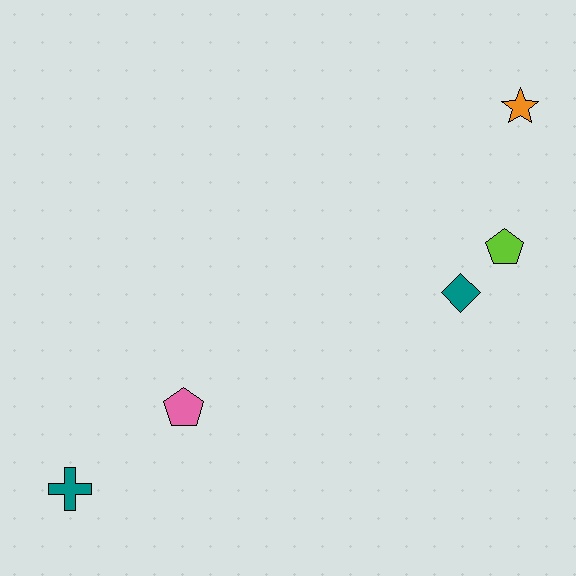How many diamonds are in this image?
There is 1 diamond.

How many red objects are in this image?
There are no red objects.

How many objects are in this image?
There are 5 objects.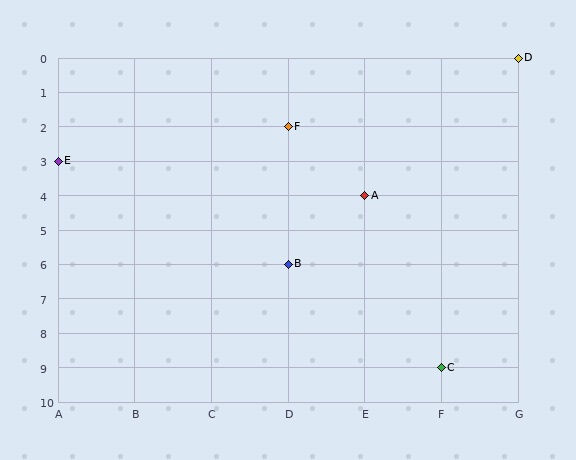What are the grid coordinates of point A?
Point A is at grid coordinates (E, 4).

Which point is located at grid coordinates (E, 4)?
Point A is at (E, 4).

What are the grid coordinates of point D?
Point D is at grid coordinates (G, 0).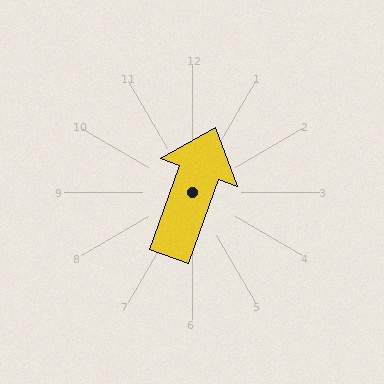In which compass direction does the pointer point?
North.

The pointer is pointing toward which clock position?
Roughly 1 o'clock.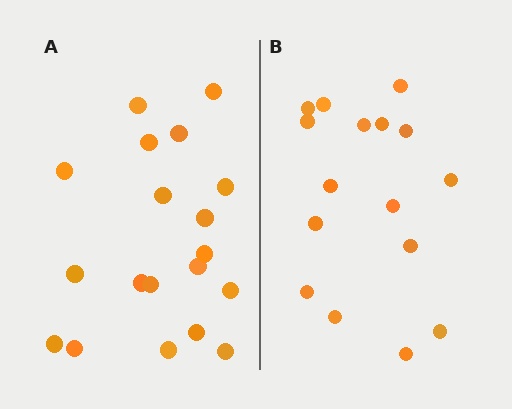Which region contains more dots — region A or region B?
Region A (the left region) has more dots.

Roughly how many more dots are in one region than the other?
Region A has just a few more — roughly 2 or 3 more dots than region B.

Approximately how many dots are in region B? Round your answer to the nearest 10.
About 20 dots. (The exact count is 16, which rounds to 20.)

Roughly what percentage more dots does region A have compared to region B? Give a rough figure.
About 20% more.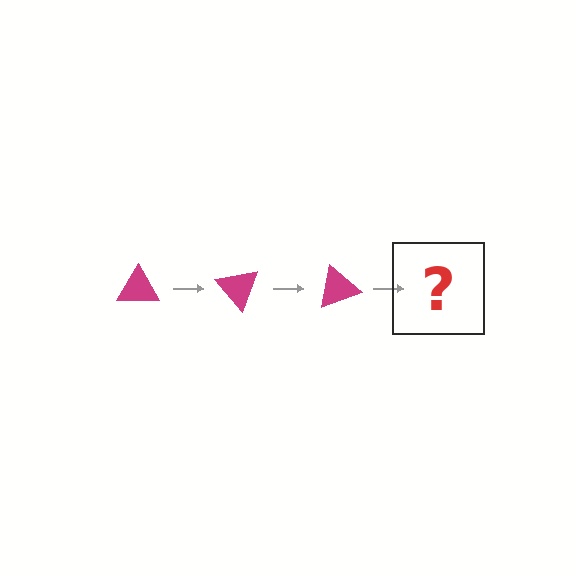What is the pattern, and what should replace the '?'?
The pattern is that the triangle rotates 50 degrees each step. The '?' should be a magenta triangle rotated 150 degrees.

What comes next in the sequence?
The next element should be a magenta triangle rotated 150 degrees.